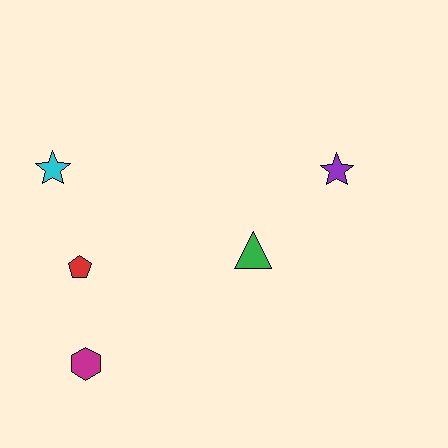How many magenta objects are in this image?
There is 1 magenta object.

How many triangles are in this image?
There is 1 triangle.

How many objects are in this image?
There are 5 objects.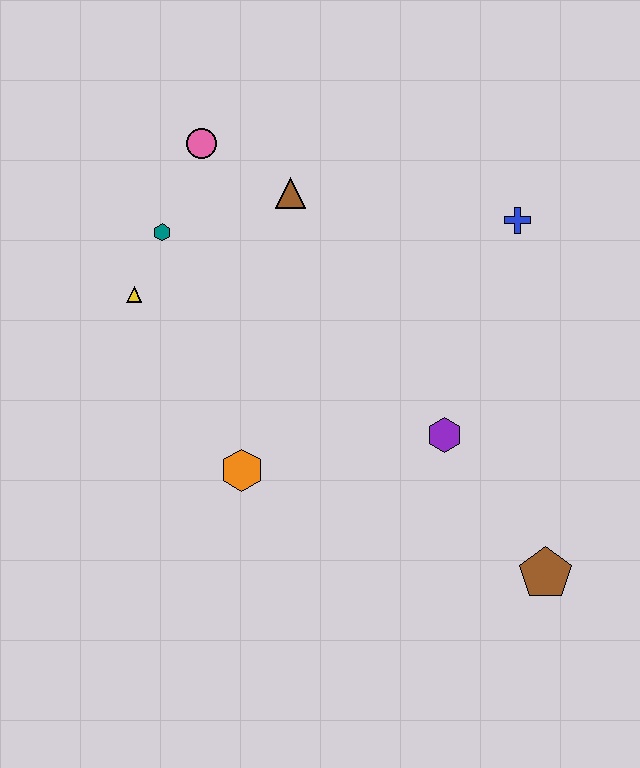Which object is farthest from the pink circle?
The brown pentagon is farthest from the pink circle.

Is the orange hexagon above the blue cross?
No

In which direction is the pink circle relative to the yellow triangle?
The pink circle is above the yellow triangle.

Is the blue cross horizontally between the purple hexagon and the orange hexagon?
No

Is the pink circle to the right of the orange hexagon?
No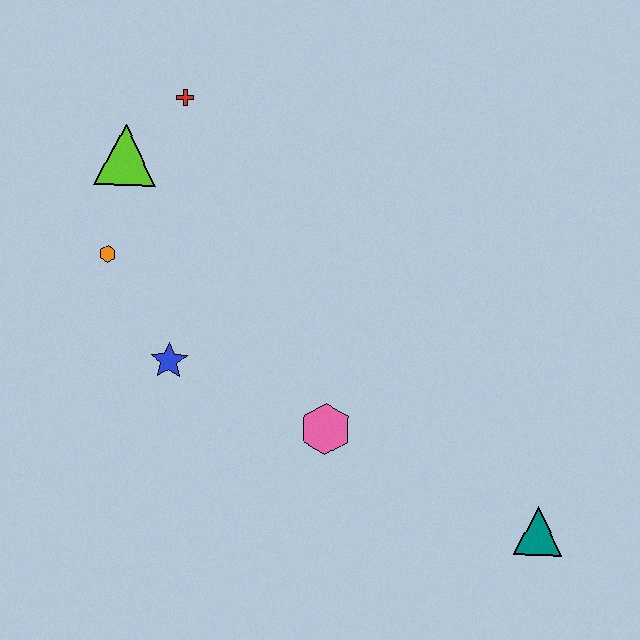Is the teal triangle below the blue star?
Yes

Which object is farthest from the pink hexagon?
The red cross is farthest from the pink hexagon.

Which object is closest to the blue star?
The orange hexagon is closest to the blue star.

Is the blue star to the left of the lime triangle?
No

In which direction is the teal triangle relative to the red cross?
The teal triangle is below the red cross.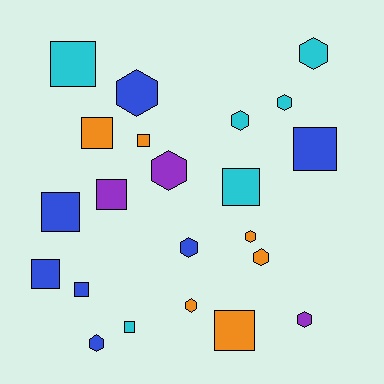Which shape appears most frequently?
Hexagon, with 11 objects.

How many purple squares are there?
There is 1 purple square.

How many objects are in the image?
There are 22 objects.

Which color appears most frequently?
Blue, with 7 objects.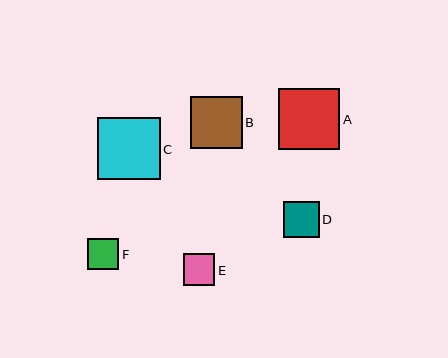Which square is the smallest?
Square E is the smallest with a size of approximately 31 pixels.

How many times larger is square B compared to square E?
Square B is approximately 1.7 times the size of square E.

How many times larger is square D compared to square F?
Square D is approximately 1.1 times the size of square F.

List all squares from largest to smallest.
From largest to smallest: C, A, B, D, F, E.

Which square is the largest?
Square C is the largest with a size of approximately 62 pixels.